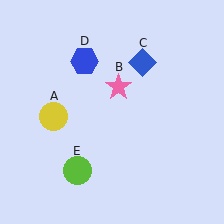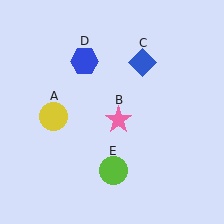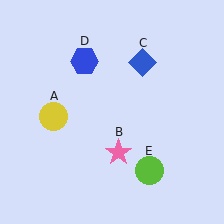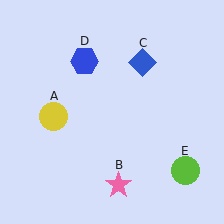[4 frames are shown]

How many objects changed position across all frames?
2 objects changed position: pink star (object B), lime circle (object E).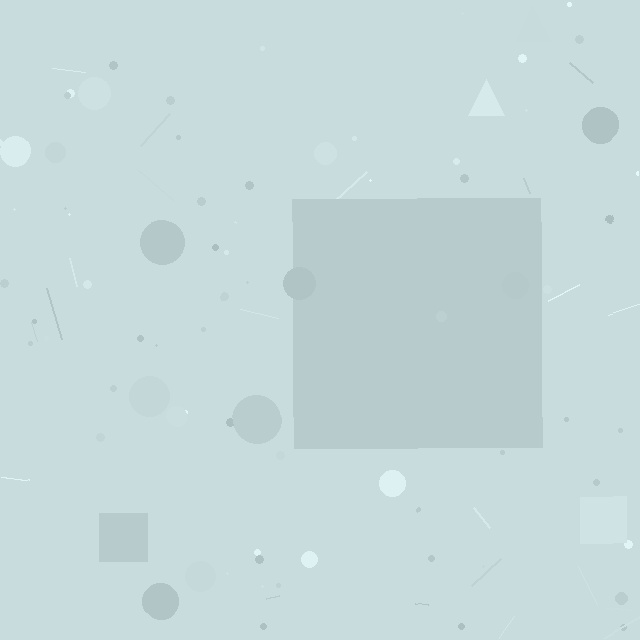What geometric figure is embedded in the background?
A square is embedded in the background.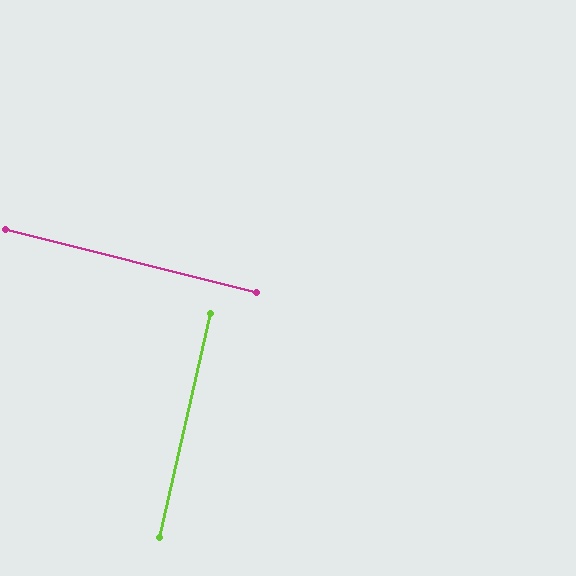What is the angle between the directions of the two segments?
Approximately 89 degrees.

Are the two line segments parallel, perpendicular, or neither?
Perpendicular — they meet at approximately 89°.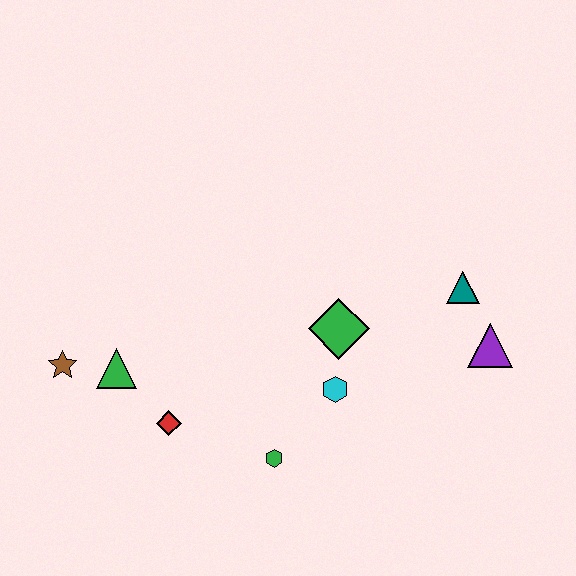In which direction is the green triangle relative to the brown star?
The green triangle is to the right of the brown star.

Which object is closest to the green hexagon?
The cyan hexagon is closest to the green hexagon.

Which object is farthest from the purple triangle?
The brown star is farthest from the purple triangle.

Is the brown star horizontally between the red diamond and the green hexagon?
No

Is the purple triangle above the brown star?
Yes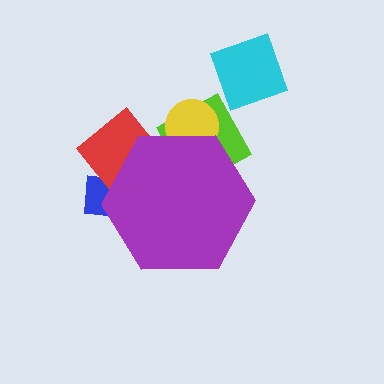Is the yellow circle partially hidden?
Yes, the yellow circle is partially hidden behind the purple hexagon.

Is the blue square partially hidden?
Yes, the blue square is partially hidden behind the purple hexagon.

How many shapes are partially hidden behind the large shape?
4 shapes are partially hidden.